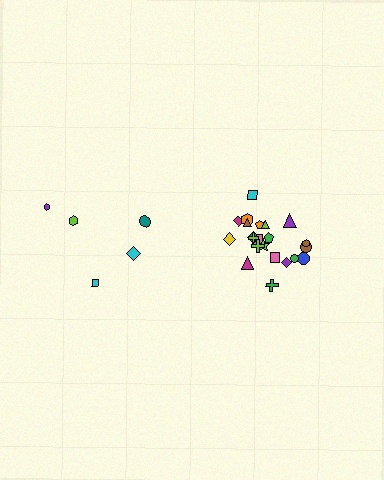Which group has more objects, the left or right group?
The right group.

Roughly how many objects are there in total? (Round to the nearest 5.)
Roughly 25 objects in total.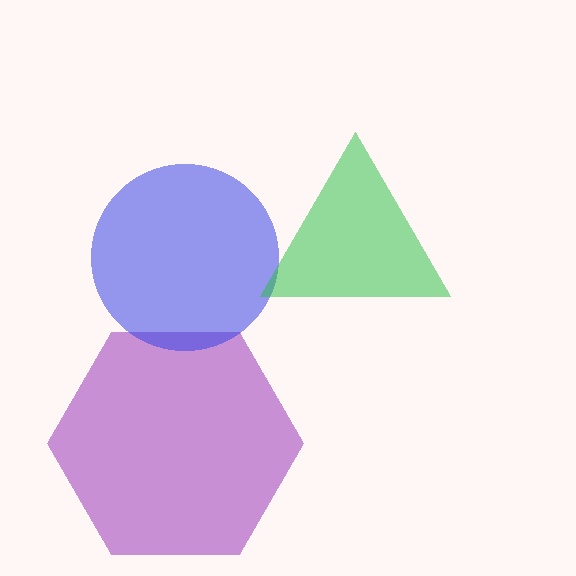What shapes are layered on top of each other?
The layered shapes are: a purple hexagon, a blue circle, a green triangle.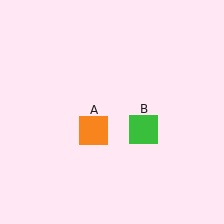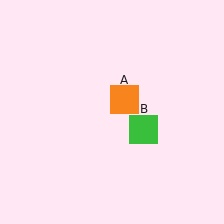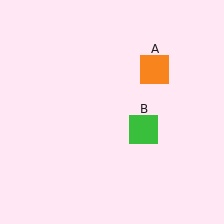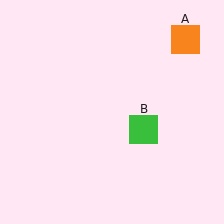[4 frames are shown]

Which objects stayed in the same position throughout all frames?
Green square (object B) remained stationary.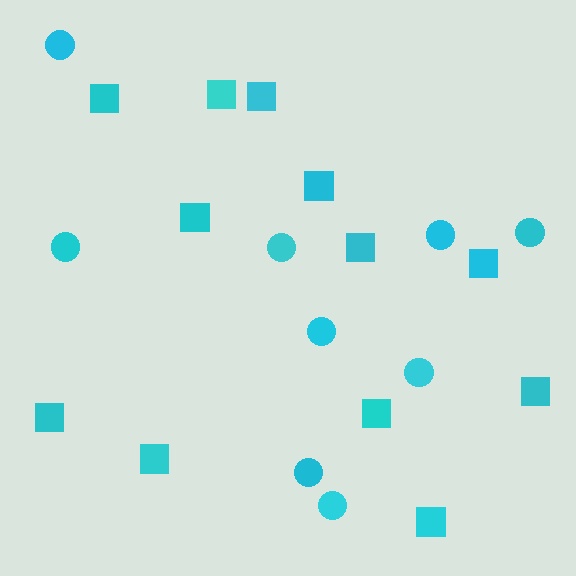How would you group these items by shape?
There are 2 groups: one group of squares (12) and one group of circles (9).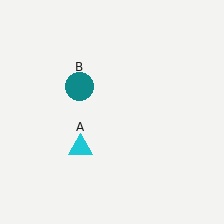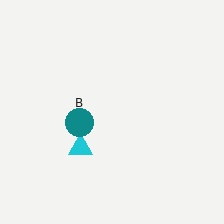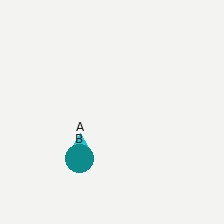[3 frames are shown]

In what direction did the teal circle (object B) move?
The teal circle (object B) moved down.